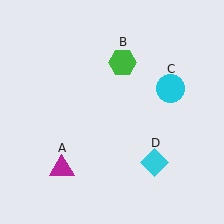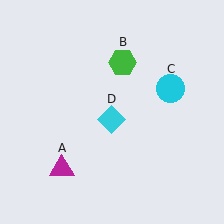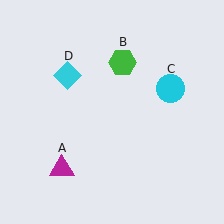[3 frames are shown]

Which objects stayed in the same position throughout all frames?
Magenta triangle (object A) and green hexagon (object B) and cyan circle (object C) remained stationary.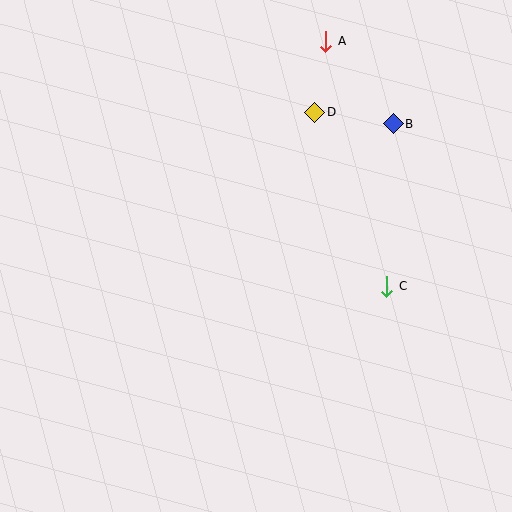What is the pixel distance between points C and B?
The distance between C and B is 162 pixels.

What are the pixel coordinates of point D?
Point D is at (315, 112).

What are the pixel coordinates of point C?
Point C is at (387, 286).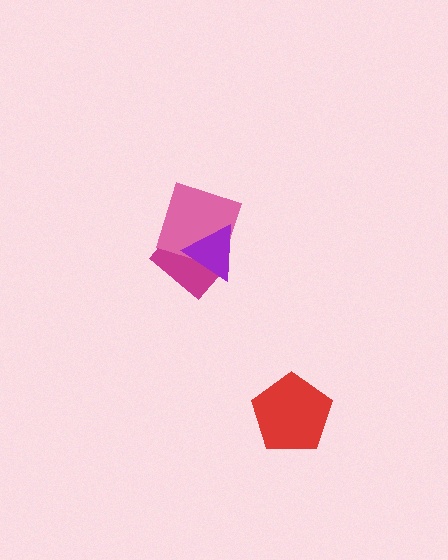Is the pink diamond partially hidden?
Yes, it is partially covered by another shape.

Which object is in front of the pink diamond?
The purple triangle is in front of the pink diamond.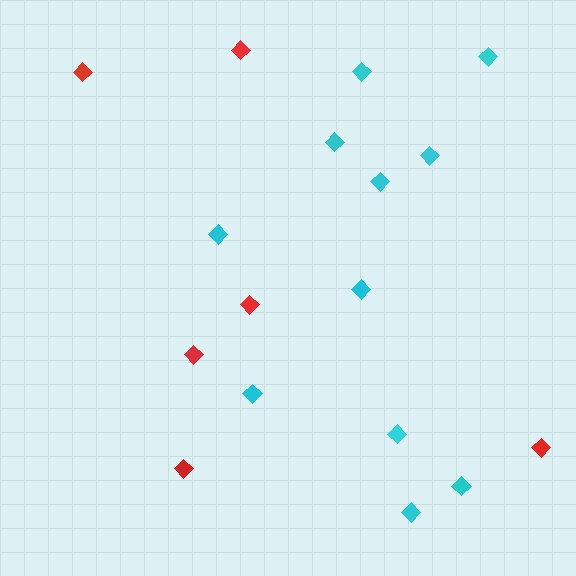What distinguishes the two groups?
There are 2 groups: one group of cyan diamonds (11) and one group of red diamonds (6).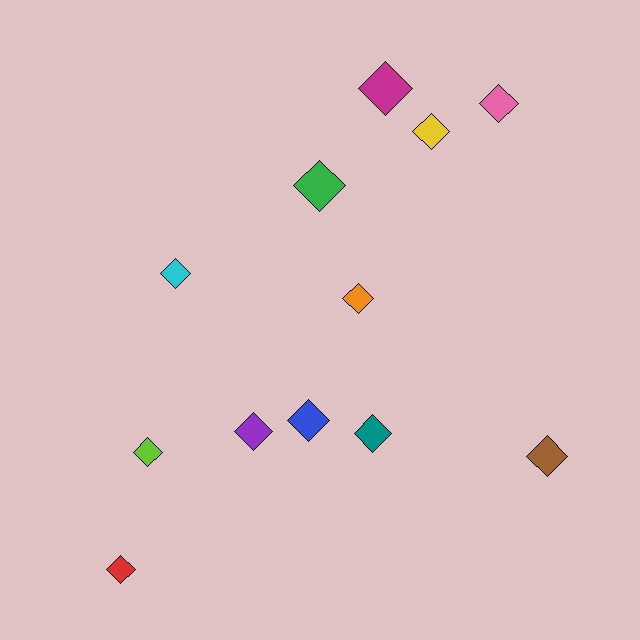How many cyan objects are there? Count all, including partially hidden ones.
There is 1 cyan object.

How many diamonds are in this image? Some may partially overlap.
There are 12 diamonds.